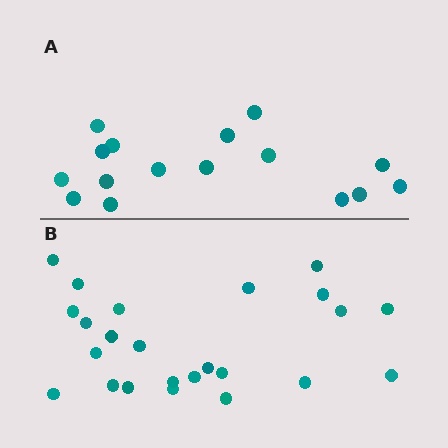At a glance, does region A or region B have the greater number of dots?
Region B (the bottom region) has more dots.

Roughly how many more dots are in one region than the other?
Region B has roughly 8 or so more dots than region A.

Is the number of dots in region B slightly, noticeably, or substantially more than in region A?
Region B has substantially more. The ratio is roughly 1.5 to 1.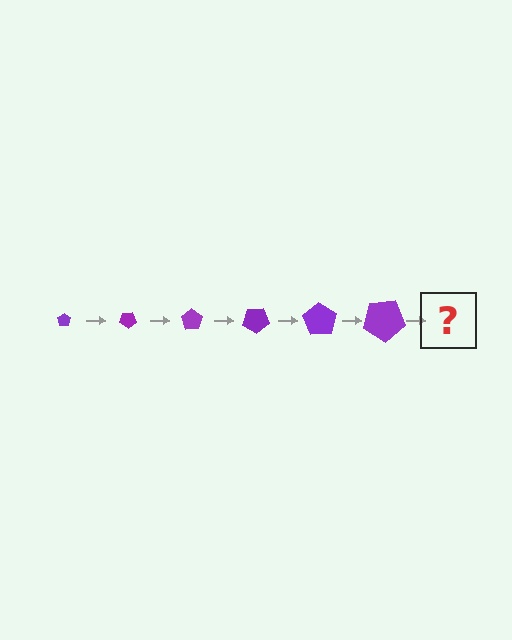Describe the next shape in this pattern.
It should be a pentagon, larger than the previous one and rotated 210 degrees from the start.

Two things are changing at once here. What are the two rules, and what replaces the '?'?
The two rules are that the pentagon grows larger each step and it rotates 35 degrees each step. The '?' should be a pentagon, larger than the previous one and rotated 210 degrees from the start.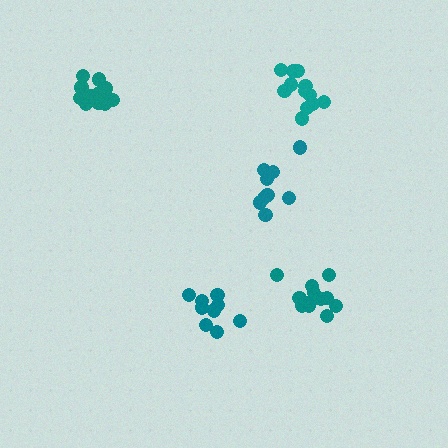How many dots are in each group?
Group 1: 12 dots, Group 2: 10 dots, Group 3: 15 dots, Group 4: 13 dots, Group 5: 10 dots (60 total).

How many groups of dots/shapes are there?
There are 5 groups.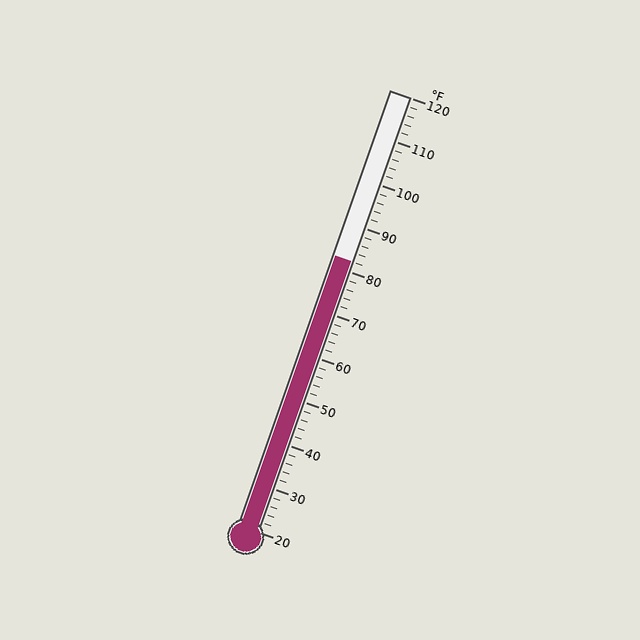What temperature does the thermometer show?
The thermometer shows approximately 82°F.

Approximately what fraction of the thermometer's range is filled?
The thermometer is filled to approximately 60% of its range.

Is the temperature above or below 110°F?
The temperature is below 110°F.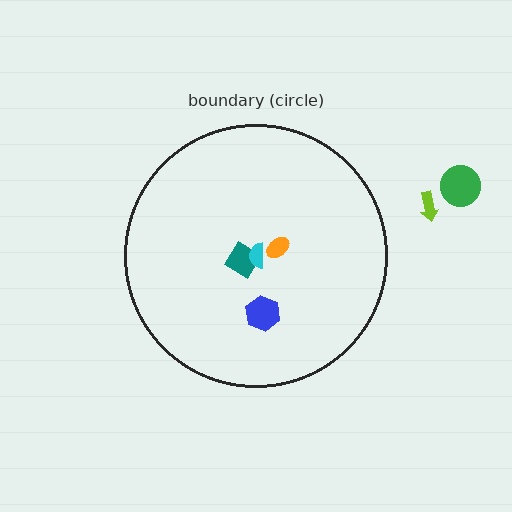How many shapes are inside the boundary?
4 inside, 2 outside.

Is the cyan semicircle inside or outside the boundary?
Inside.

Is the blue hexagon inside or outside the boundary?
Inside.